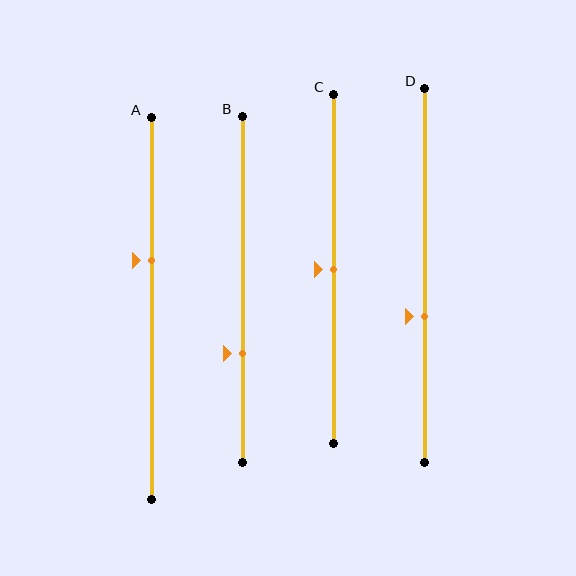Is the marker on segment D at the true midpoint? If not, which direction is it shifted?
No, the marker on segment D is shifted downward by about 11% of the segment length.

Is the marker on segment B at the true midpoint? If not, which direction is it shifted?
No, the marker on segment B is shifted downward by about 19% of the segment length.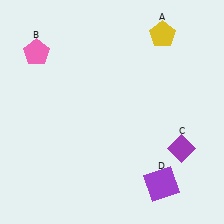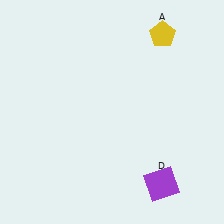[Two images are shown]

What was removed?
The pink pentagon (B), the purple diamond (C) were removed in Image 2.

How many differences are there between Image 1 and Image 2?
There are 2 differences between the two images.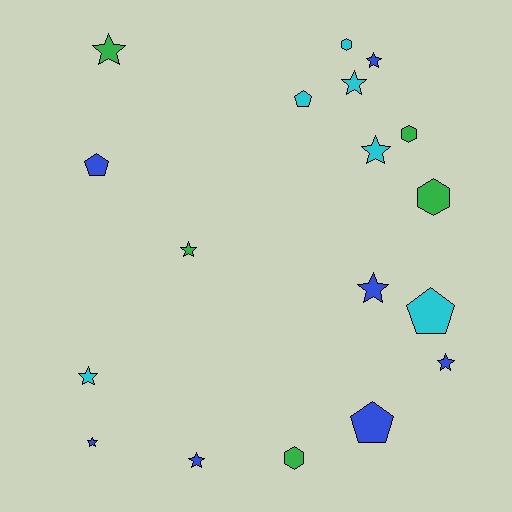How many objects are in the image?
There are 18 objects.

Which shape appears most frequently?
Star, with 10 objects.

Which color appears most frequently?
Blue, with 7 objects.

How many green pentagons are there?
There are no green pentagons.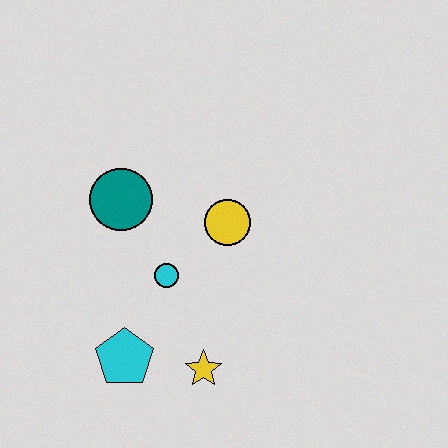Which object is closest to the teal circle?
The cyan circle is closest to the teal circle.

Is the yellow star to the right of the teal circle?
Yes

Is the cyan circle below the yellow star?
No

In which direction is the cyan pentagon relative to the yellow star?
The cyan pentagon is to the left of the yellow star.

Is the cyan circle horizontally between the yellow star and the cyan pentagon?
Yes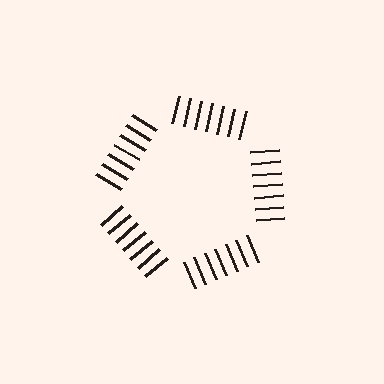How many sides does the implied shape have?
5 sides — the line-ends trace a pentagon.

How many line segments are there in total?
35 — 7 along each of the 5 edges.